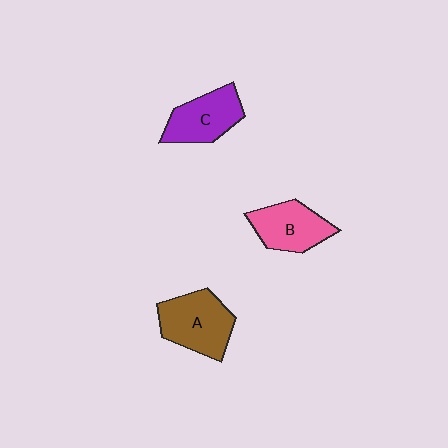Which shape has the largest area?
Shape A (brown).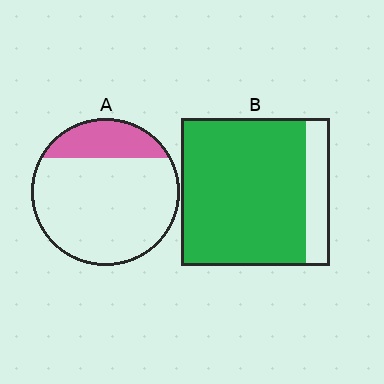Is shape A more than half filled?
No.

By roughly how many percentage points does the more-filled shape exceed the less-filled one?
By roughly 60 percentage points (B over A).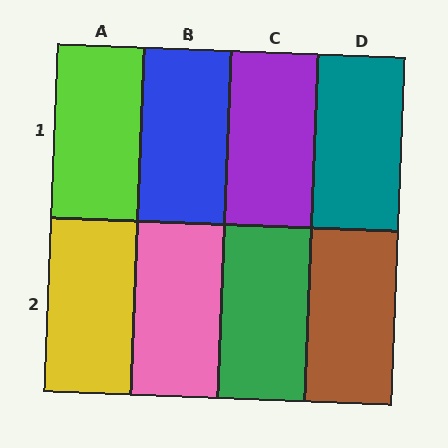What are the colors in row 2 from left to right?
Yellow, pink, green, brown.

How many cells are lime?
1 cell is lime.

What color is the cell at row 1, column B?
Blue.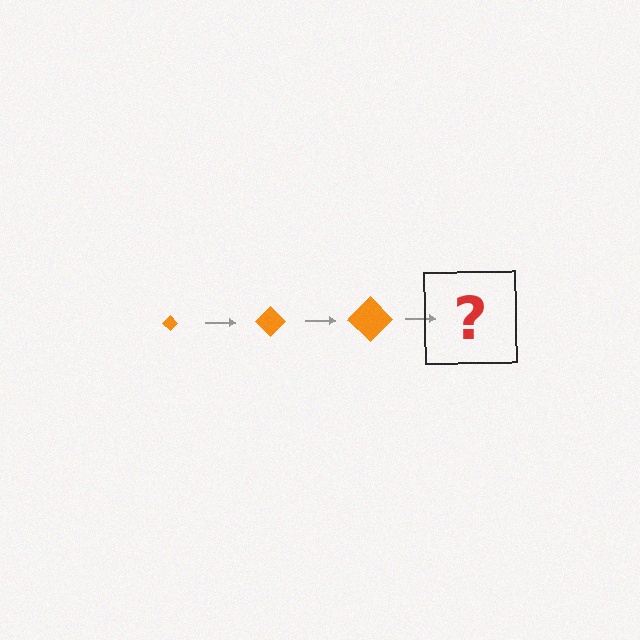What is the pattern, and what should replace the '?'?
The pattern is that the diamond gets progressively larger each step. The '?' should be an orange diamond, larger than the previous one.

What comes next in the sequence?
The next element should be an orange diamond, larger than the previous one.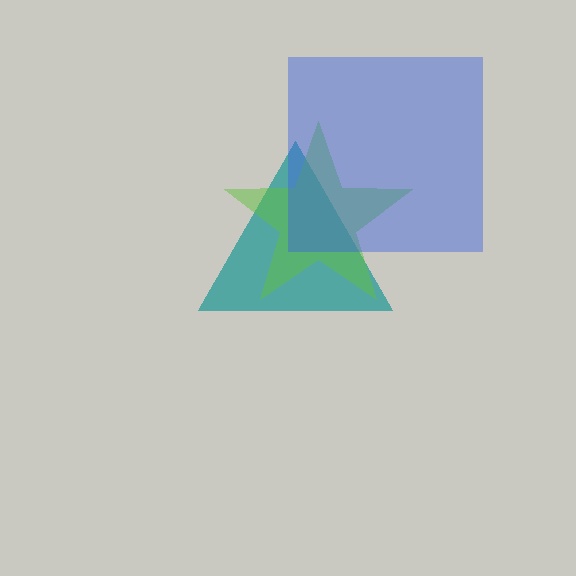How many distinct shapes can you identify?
There are 3 distinct shapes: a teal triangle, a lime star, a blue square.